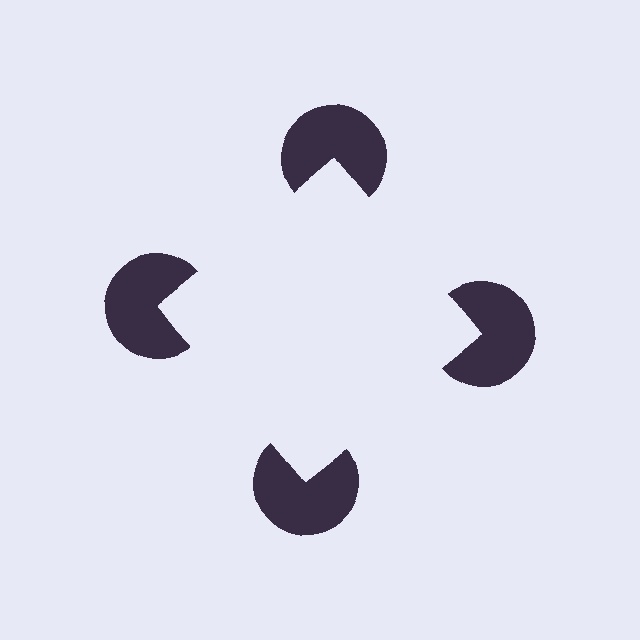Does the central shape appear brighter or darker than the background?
It typically appears slightly brighter than the background, even though no actual brightness change is drawn.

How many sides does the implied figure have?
4 sides.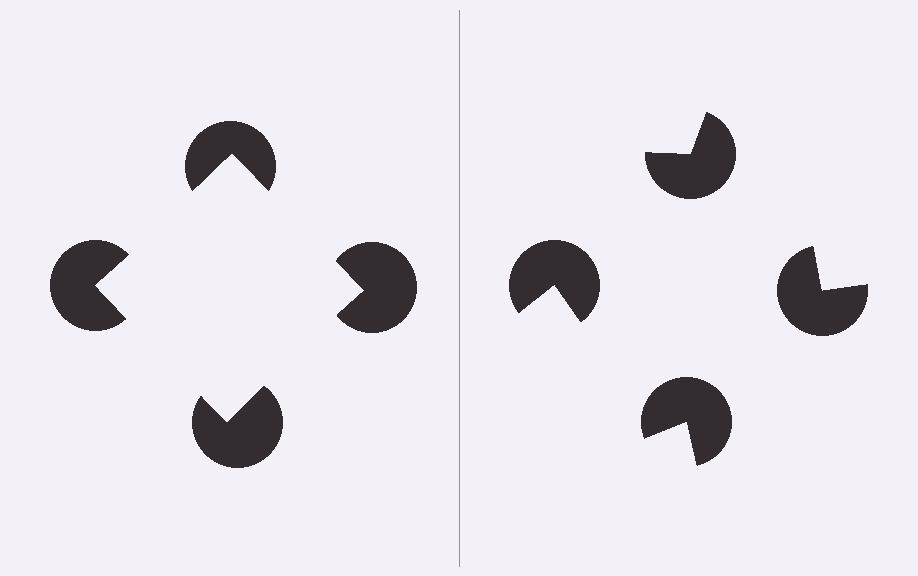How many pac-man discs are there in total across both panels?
8 — 4 on each side.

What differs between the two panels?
The pac-man discs are positioned identically on both sides; only the wedge orientations differ. On the left they align to a square; on the right they are misaligned.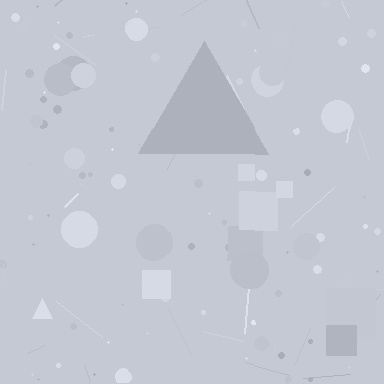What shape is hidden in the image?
A triangle is hidden in the image.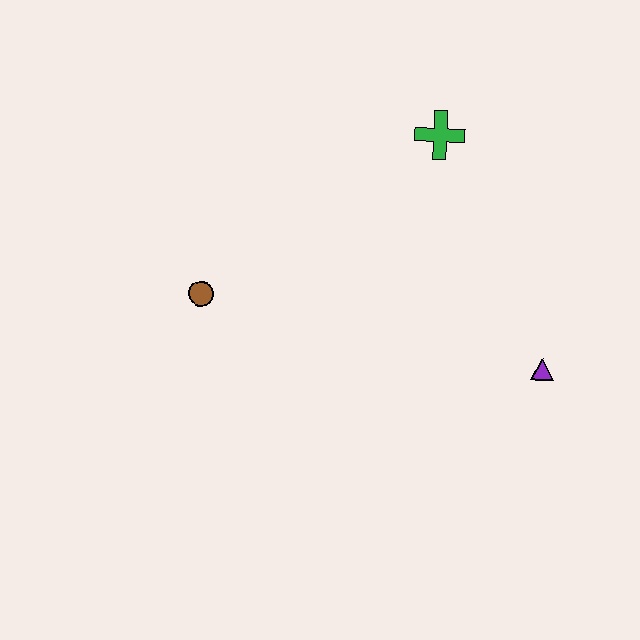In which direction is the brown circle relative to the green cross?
The brown circle is to the left of the green cross.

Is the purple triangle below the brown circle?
Yes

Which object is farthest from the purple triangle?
The brown circle is farthest from the purple triangle.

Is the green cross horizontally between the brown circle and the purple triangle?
Yes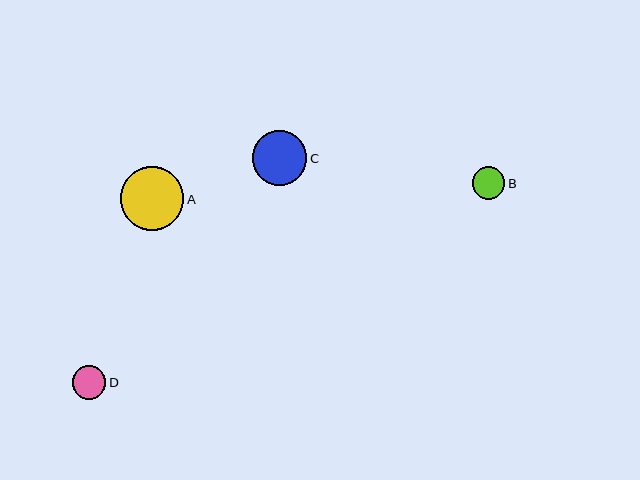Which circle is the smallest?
Circle B is the smallest with a size of approximately 33 pixels.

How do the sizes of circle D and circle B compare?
Circle D and circle B are approximately the same size.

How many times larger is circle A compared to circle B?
Circle A is approximately 2.0 times the size of circle B.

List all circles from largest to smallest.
From largest to smallest: A, C, D, B.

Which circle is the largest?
Circle A is the largest with a size of approximately 64 pixels.